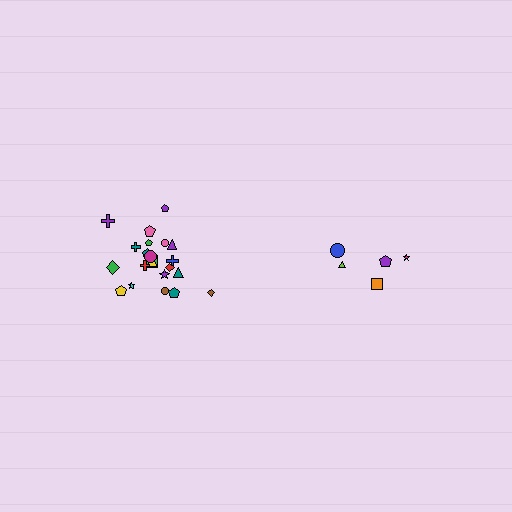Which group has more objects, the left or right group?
The left group.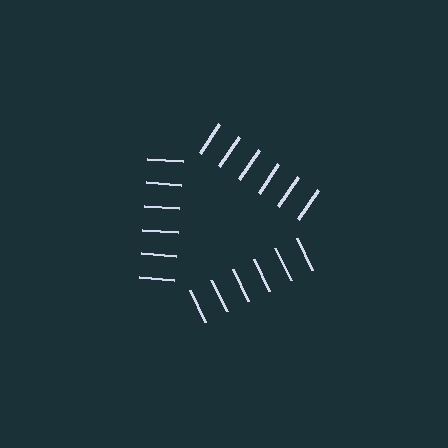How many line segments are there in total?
18 — 6 along each of the 3 edges.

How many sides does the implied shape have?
3 sides — the line-ends trace a triangle.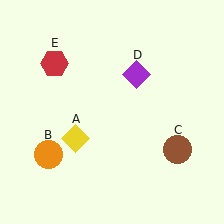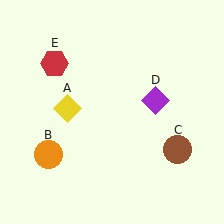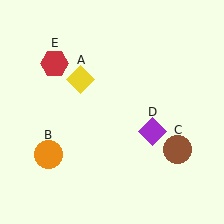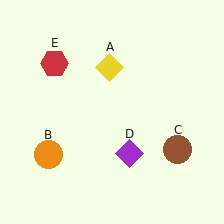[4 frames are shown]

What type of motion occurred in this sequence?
The yellow diamond (object A), purple diamond (object D) rotated clockwise around the center of the scene.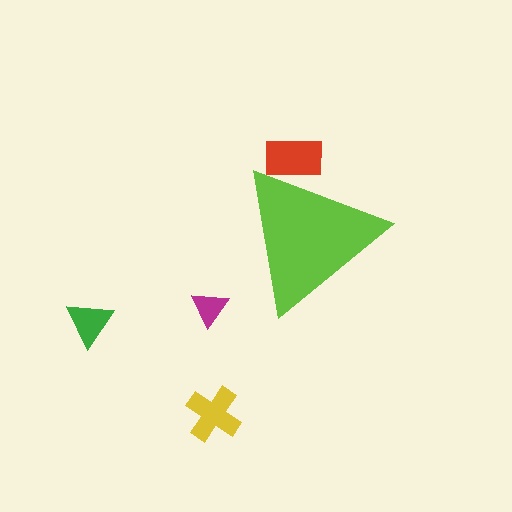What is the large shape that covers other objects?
A lime triangle.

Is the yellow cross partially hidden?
No, the yellow cross is fully visible.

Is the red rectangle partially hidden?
Yes, the red rectangle is partially hidden behind the lime triangle.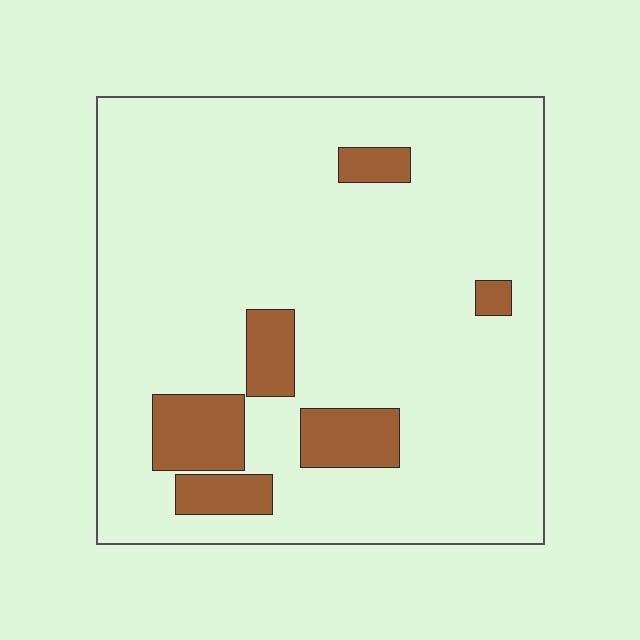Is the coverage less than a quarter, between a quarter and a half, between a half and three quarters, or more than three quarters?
Less than a quarter.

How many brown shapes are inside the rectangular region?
6.